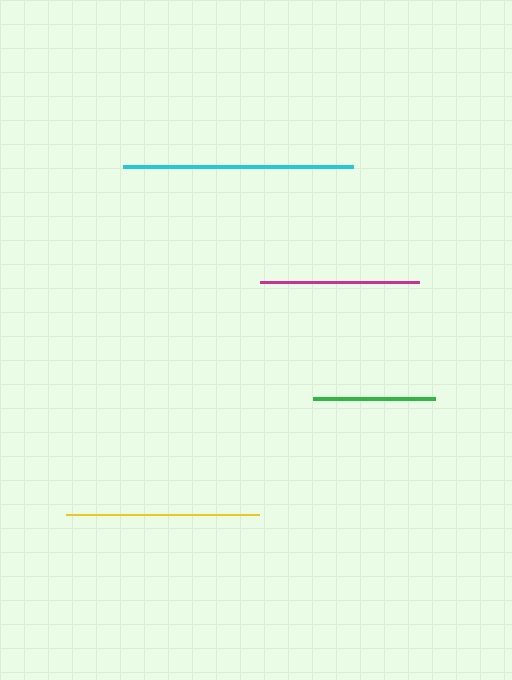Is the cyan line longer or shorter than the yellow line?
The cyan line is longer than the yellow line.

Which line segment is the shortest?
The green line is the shortest at approximately 122 pixels.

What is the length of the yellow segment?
The yellow segment is approximately 193 pixels long.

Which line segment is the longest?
The cyan line is the longest at approximately 229 pixels.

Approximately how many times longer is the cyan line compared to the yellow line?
The cyan line is approximately 1.2 times the length of the yellow line.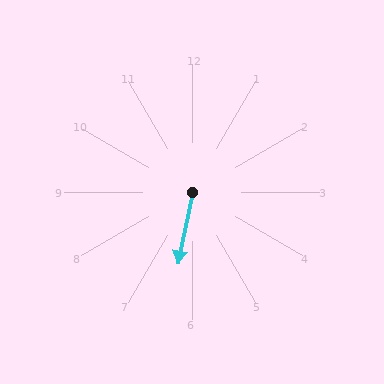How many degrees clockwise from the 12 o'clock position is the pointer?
Approximately 191 degrees.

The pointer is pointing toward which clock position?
Roughly 6 o'clock.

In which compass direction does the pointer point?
South.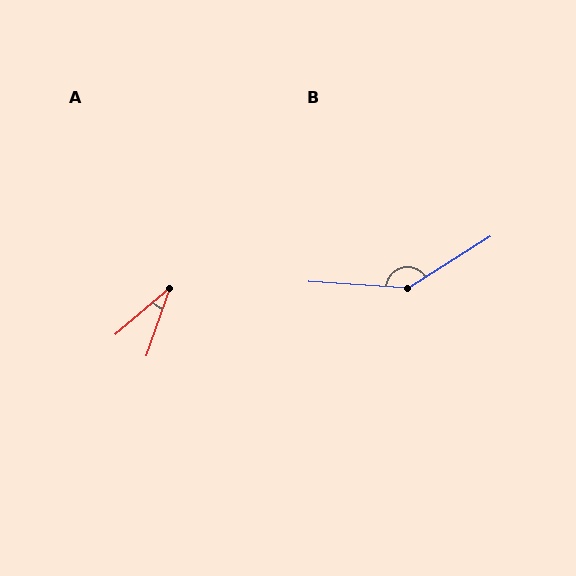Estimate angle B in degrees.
Approximately 144 degrees.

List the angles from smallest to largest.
A (31°), B (144°).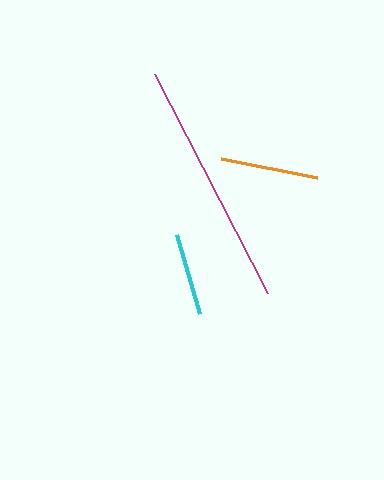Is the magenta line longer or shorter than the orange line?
The magenta line is longer than the orange line.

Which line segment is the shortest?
The cyan line is the shortest at approximately 82 pixels.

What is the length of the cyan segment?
The cyan segment is approximately 82 pixels long.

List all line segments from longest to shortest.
From longest to shortest: magenta, orange, cyan.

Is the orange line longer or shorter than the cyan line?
The orange line is longer than the cyan line.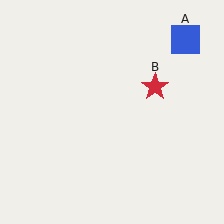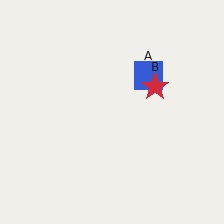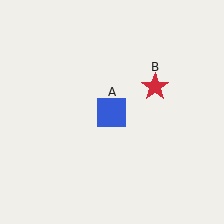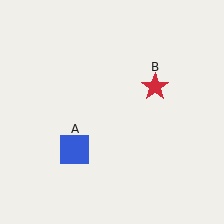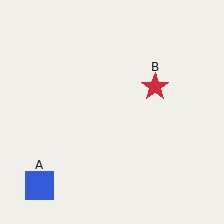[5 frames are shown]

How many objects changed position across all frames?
1 object changed position: blue square (object A).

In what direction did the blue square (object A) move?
The blue square (object A) moved down and to the left.